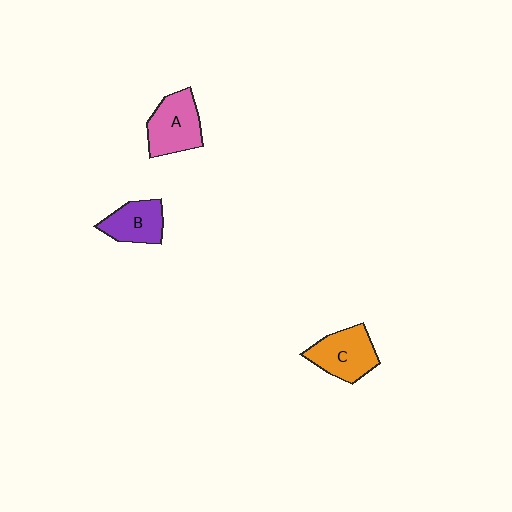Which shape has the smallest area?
Shape B (purple).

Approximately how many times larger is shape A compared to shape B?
Approximately 1.3 times.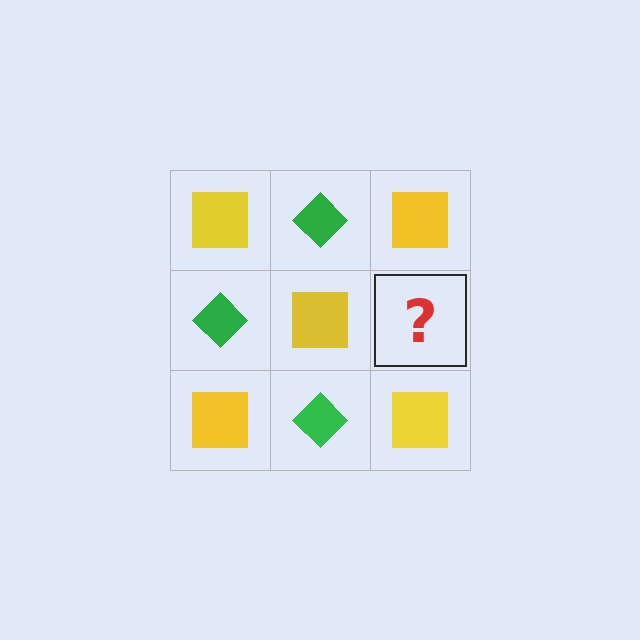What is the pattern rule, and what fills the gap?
The rule is that it alternates yellow square and green diamond in a checkerboard pattern. The gap should be filled with a green diamond.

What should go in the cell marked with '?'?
The missing cell should contain a green diamond.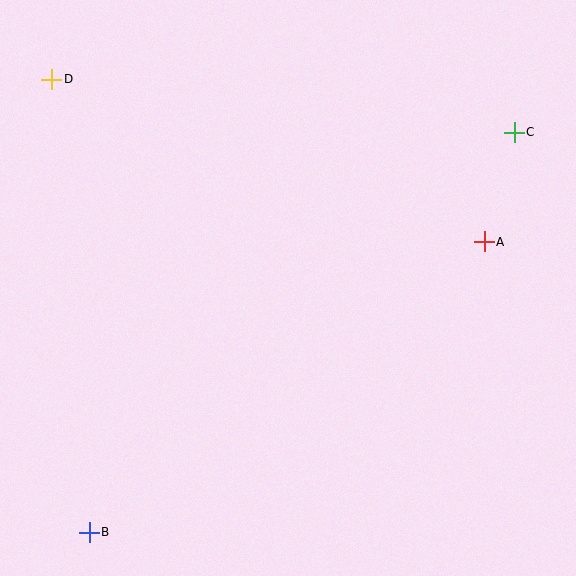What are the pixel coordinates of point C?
Point C is at (514, 132).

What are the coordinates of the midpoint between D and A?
The midpoint between D and A is at (268, 160).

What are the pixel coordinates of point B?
Point B is at (89, 532).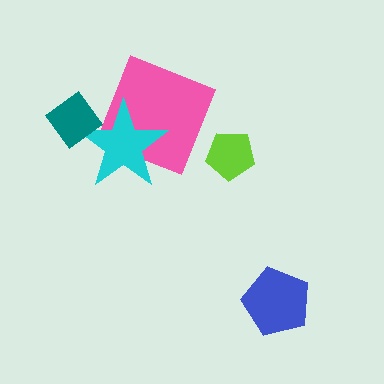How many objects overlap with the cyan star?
2 objects overlap with the cyan star.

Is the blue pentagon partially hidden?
No, no other shape covers it.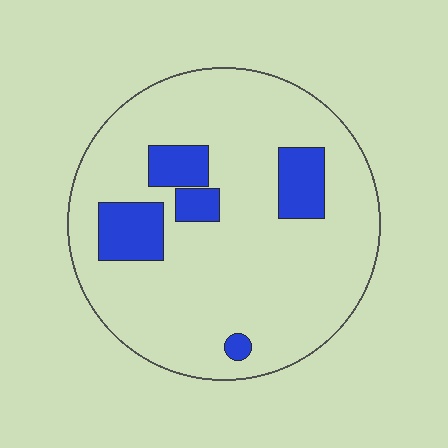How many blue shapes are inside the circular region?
5.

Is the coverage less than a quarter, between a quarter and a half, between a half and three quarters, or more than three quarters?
Less than a quarter.